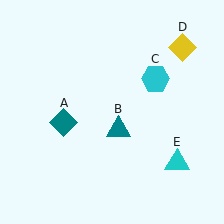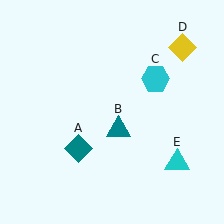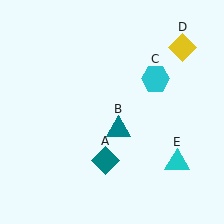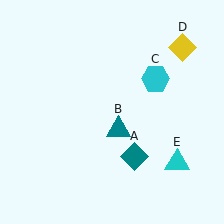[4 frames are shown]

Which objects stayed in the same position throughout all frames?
Teal triangle (object B) and cyan hexagon (object C) and yellow diamond (object D) and cyan triangle (object E) remained stationary.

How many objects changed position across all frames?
1 object changed position: teal diamond (object A).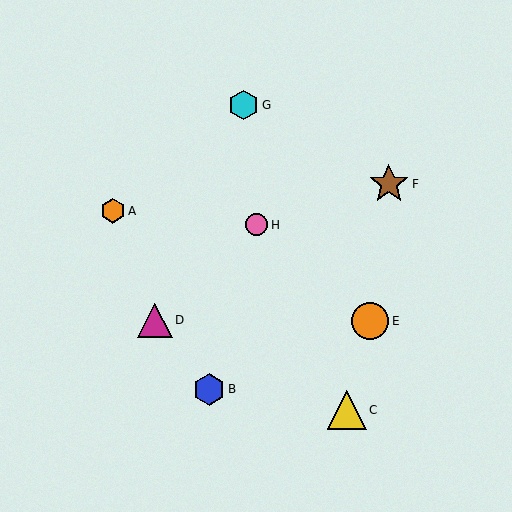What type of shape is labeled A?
Shape A is an orange hexagon.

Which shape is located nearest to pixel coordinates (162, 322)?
The magenta triangle (labeled D) at (155, 320) is nearest to that location.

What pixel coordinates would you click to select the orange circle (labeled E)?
Click at (370, 321) to select the orange circle E.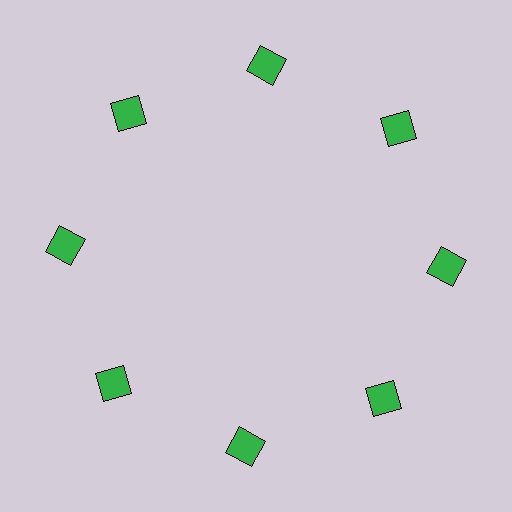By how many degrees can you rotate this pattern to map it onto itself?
The pattern maps onto itself every 45 degrees of rotation.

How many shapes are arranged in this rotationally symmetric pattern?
There are 8 shapes, arranged in 8 groups of 1.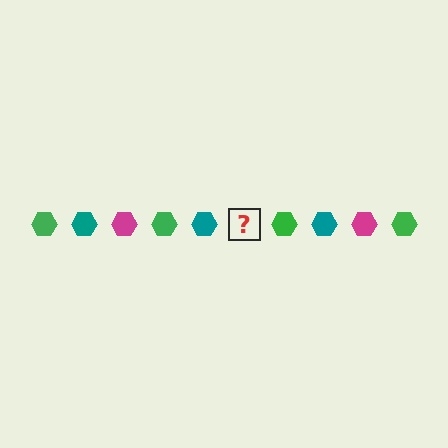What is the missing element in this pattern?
The missing element is a magenta hexagon.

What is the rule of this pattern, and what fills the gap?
The rule is that the pattern cycles through green, teal, magenta hexagons. The gap should be filled with a magenta hexagon.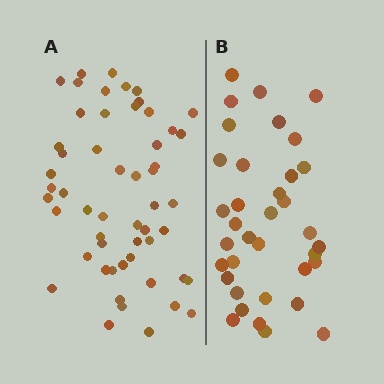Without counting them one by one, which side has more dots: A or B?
Region A (the left region) has more dots.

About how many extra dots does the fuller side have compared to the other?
Region A has approximately 20 more dots than region B.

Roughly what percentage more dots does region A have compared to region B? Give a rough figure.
About 50% more.